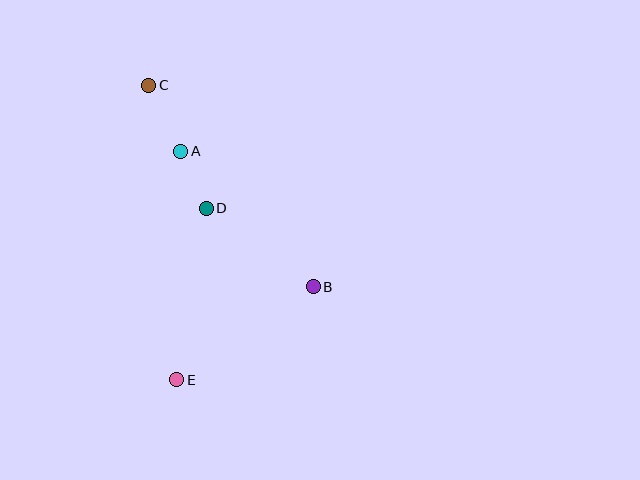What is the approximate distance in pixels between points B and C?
The distance between B and C is approximately 260 pixels.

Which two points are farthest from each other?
Points C and E are farthest from each other.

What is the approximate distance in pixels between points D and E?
The distance between D and E is approximately 174 pixels.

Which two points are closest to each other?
Points A and D are closest to each other.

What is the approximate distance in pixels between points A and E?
The distance between A and E is approximately 229 pixels.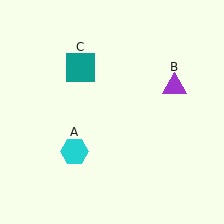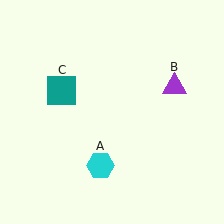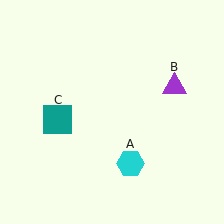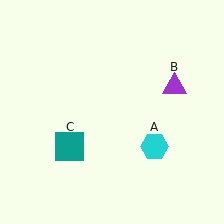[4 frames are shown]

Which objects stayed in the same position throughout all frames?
Purple triangle (object B) remained stationary.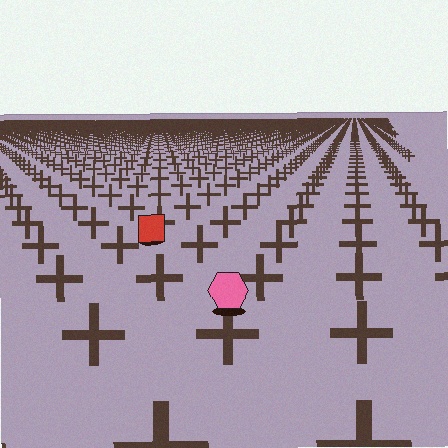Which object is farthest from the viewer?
The red square is farthest from the viewer. It appears smaller and the ground texture around it is denser.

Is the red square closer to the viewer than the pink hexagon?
No. The pink hexagon is closer — you can tell from the texture gradient: the ground texture is coarser near it.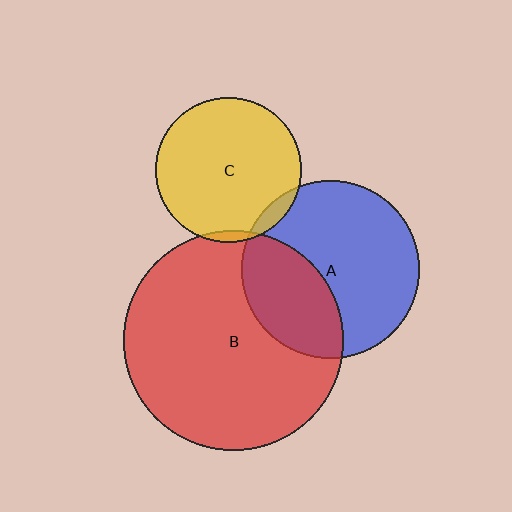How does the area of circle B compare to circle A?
Approximately 1.5 times.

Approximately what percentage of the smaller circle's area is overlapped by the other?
Approximately 35%.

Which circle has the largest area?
Circle B (red).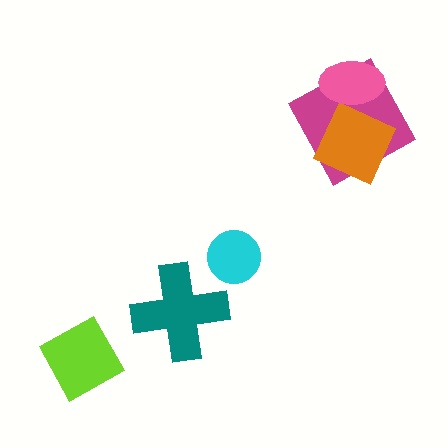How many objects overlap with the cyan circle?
0 objects overlap with the cyan circle.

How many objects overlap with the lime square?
0 objects overlap with the lime square.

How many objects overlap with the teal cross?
0 objects overlap with the teal cross.